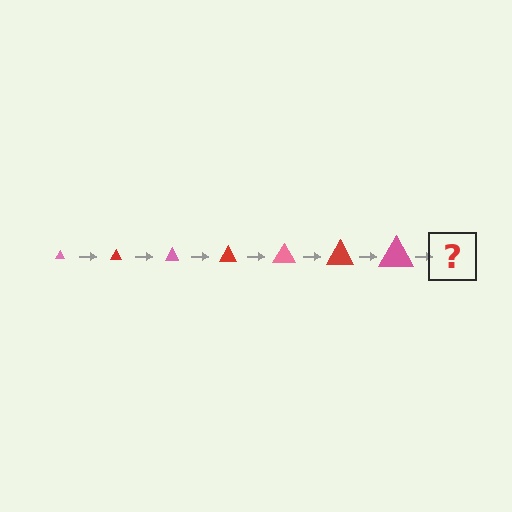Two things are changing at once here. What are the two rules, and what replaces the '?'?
The two rules are that the triangle grows larger each step and the color cycles through pink and red. The '?' should be a red triangle, larger than the previous one.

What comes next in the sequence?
The next element should be a red triangle, larger than the previous one.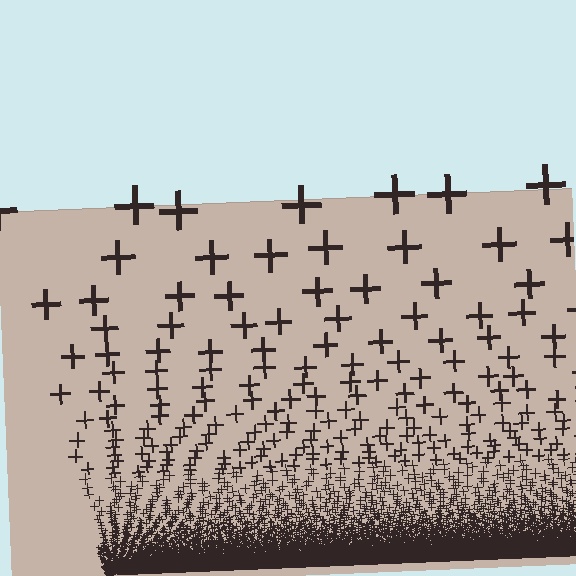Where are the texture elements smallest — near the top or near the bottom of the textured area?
Near the bottom.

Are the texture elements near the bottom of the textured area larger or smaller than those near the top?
Smaller. The gradient is inverted — elements near the bottom are smaller and denser.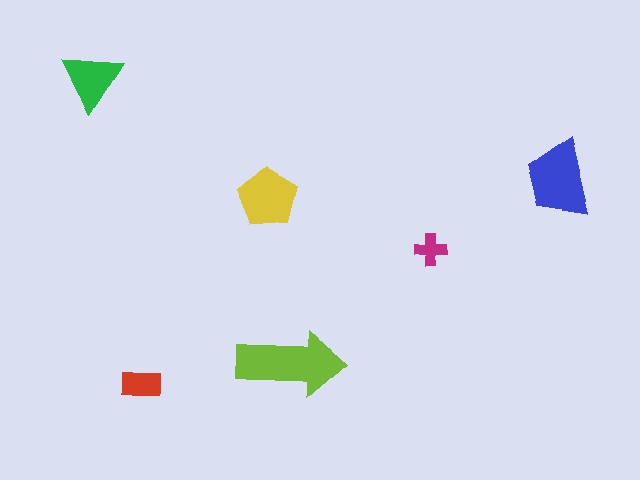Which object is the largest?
The lime arrow.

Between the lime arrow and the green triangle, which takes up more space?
The lime arrow.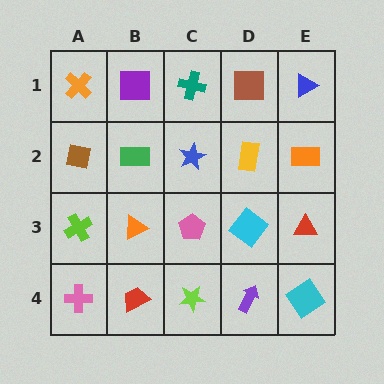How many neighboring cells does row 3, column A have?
3.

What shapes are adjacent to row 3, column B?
A green rectangle (row 2, column B), a red trapezoid (row 4, column B), a lime cross (row 3, column A), a pink pentagon (row 3, column C).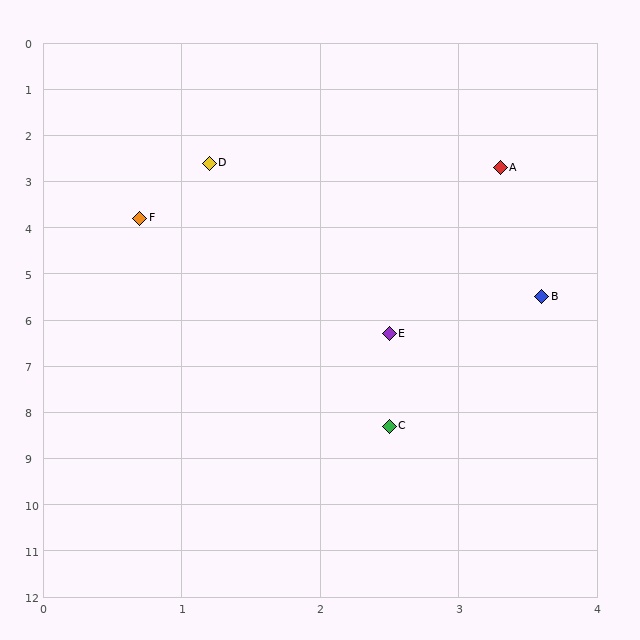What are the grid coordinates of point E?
Point E is at approximately (2.5, 6.3).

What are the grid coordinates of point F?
Point F is at approximately (0.7, 3.8).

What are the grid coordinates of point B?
Point B is at approximately (3.6, 5.5).